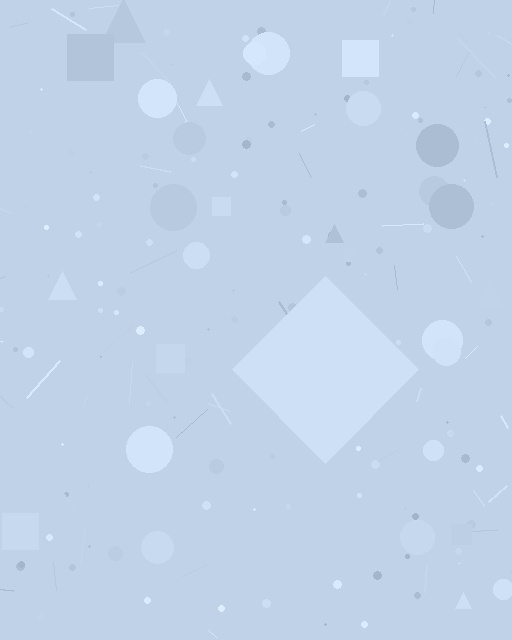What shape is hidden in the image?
A diamond is hidden in the image.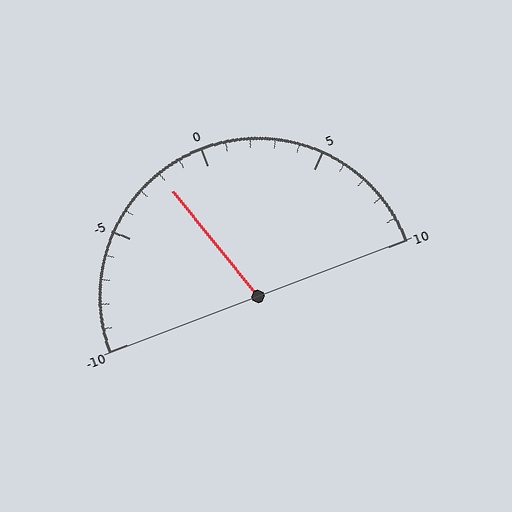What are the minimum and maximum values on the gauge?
The gauge ranges from -10 to 10.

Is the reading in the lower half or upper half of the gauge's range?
The reading is in the lower half of the range (-10 to 10).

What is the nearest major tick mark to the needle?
The nearest major tick mark is 0.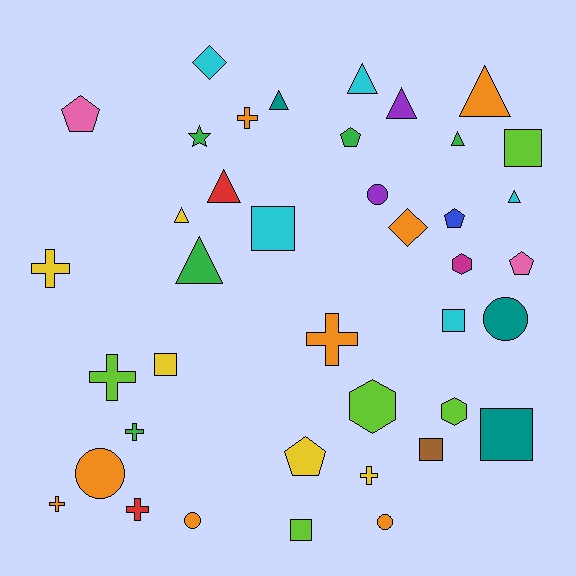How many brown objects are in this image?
There is 1 brown object.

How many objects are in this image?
There are 40 objects.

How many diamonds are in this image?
There are 2 diamonds.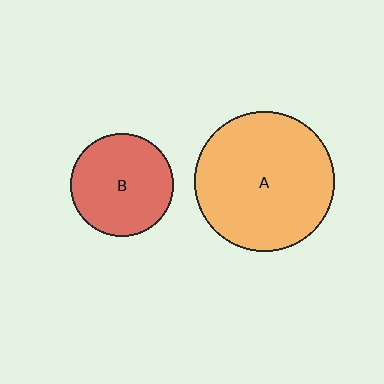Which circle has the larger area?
Circle A (orange).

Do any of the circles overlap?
No, none of the circles overlap.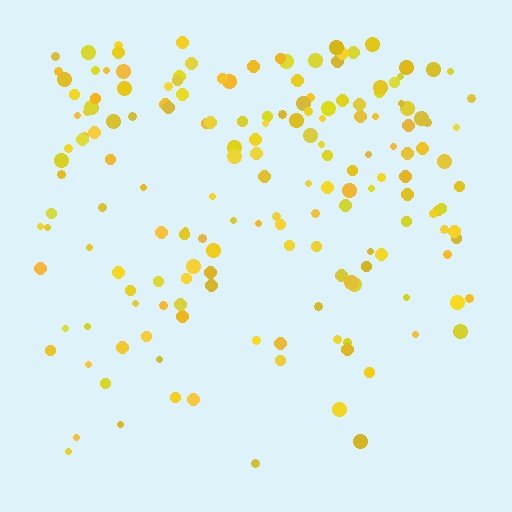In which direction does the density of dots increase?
From bottom to top, with the top side densest.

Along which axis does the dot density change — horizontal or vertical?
Vertical.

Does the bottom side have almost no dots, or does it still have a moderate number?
Still a moderate number, just noticeably fewer than the top.